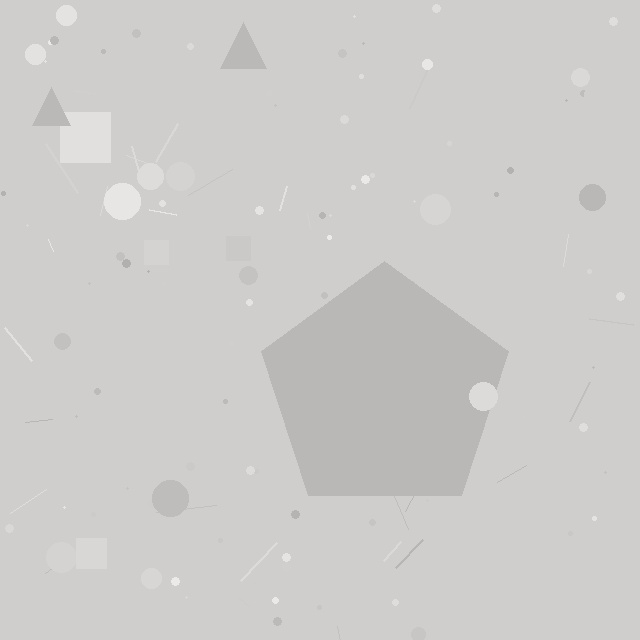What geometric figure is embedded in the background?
A pentagon is embedded in the background.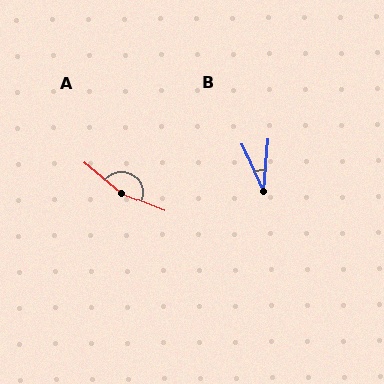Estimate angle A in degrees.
Approximately 163 degrees.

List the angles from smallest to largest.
B (28°), A (163°).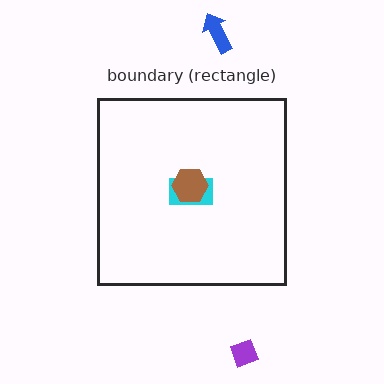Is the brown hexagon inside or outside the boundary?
Inside.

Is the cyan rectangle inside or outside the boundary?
Inside.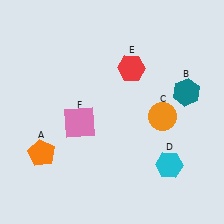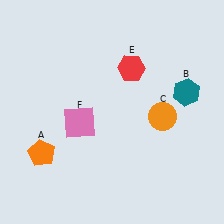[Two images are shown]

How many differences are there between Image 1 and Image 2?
There is 1 difference between the two images.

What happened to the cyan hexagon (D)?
The cyan hexagon (D) was removed in Image 2. It was in the bottom-right area of Image 1.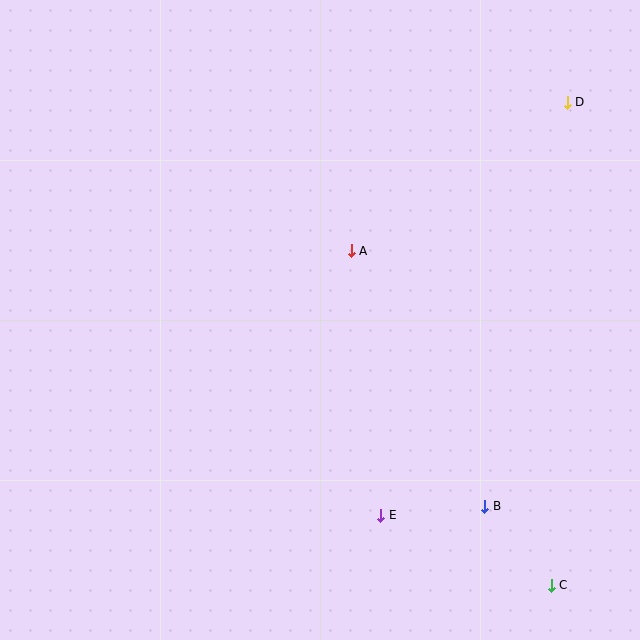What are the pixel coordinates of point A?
Point A is at (351, 251).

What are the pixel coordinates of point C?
Point C is at (551, 585).